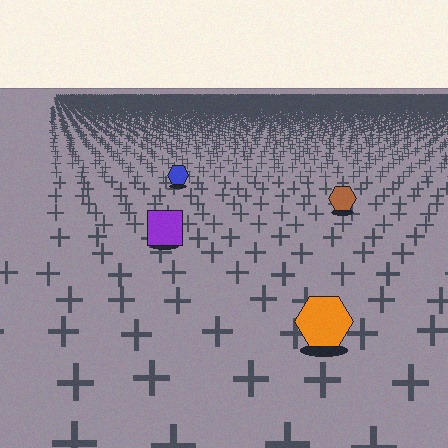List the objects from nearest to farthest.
From nearest to farthest: the orange hexagon, the purple square, the brown hexagon, the blue hexagon.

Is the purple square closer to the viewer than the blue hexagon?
Yes. The purple square is closer — you can tell from the texture gradient: the ground texture is coarser near it.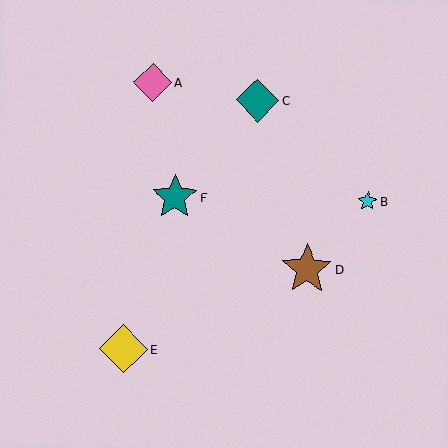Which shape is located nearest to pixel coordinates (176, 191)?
The teal star (labeled F) at (175, 197) is nearest to that location.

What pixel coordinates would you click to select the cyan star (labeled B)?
Click at (368, 201) to select the cyan star B.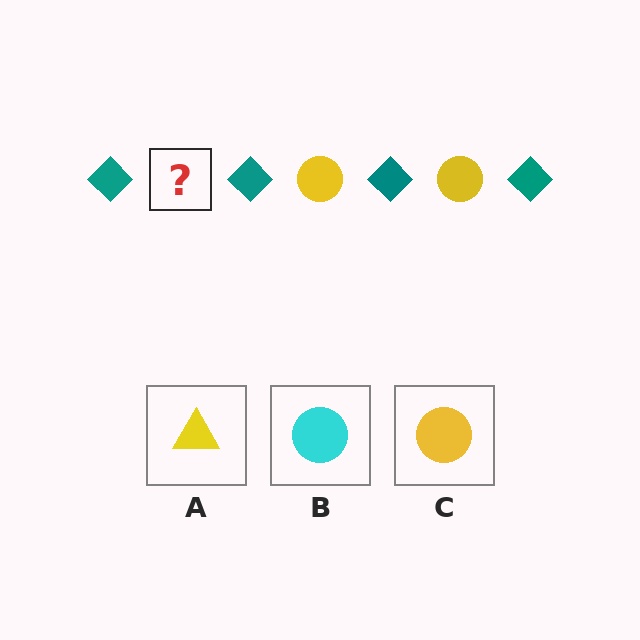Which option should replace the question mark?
Option C.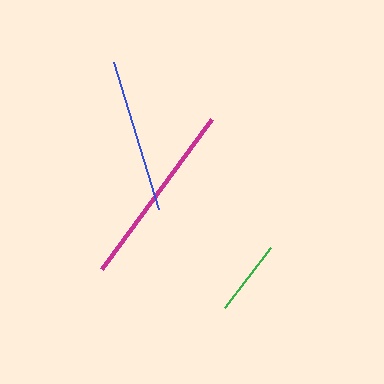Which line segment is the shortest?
The green line is the shortest at approximately 76 pixels.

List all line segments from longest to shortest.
From longest to shortest: magenta, blue, green.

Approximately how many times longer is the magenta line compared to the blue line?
The magenta line is approximately 1.2 times the length of the blue line.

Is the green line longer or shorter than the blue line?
The blue line is longer than the green line.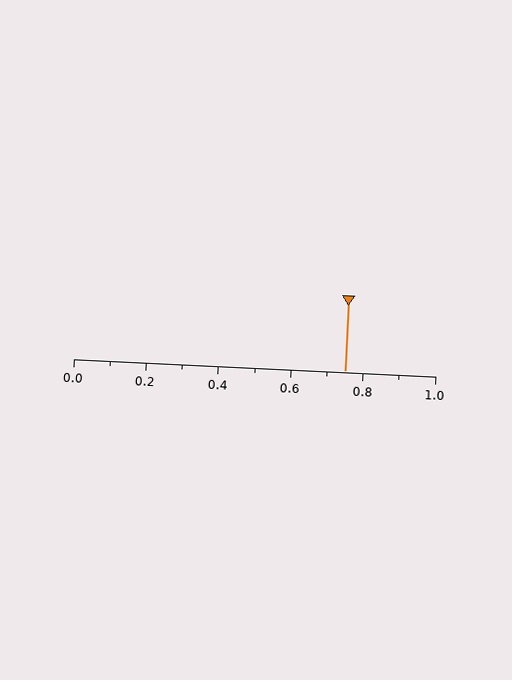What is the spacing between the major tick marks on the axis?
The major ticks are spaced 0.2 apart.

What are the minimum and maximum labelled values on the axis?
The axis runs from 0.0 to 1.0.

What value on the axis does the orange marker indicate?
The marker indicates approximately 0.75.